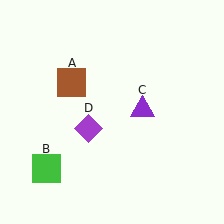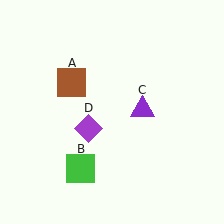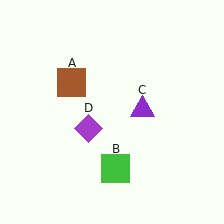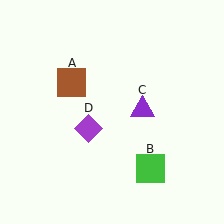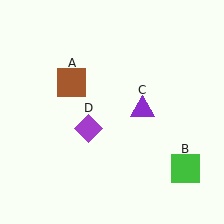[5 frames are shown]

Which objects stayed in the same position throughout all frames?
Brown square (object A) and purple triangle (object C) and purple diamond (object D) remained stationary.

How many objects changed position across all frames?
1 object changed position: green square (object B).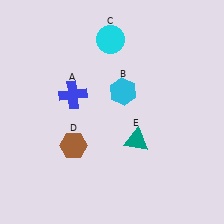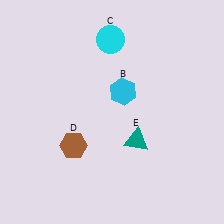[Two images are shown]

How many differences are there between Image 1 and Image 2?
There is 1 difference between the two images.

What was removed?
The blue cross (A) was removed in Image 2.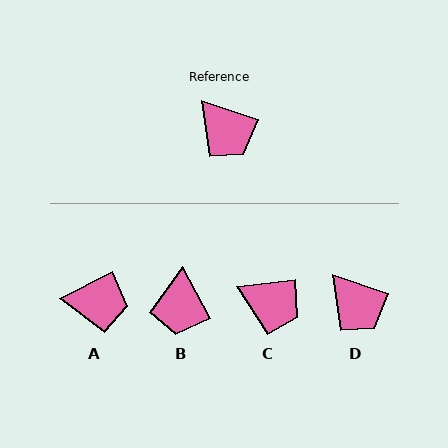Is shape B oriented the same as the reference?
No, it is off by about 43 degrees.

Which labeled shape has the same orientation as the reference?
D.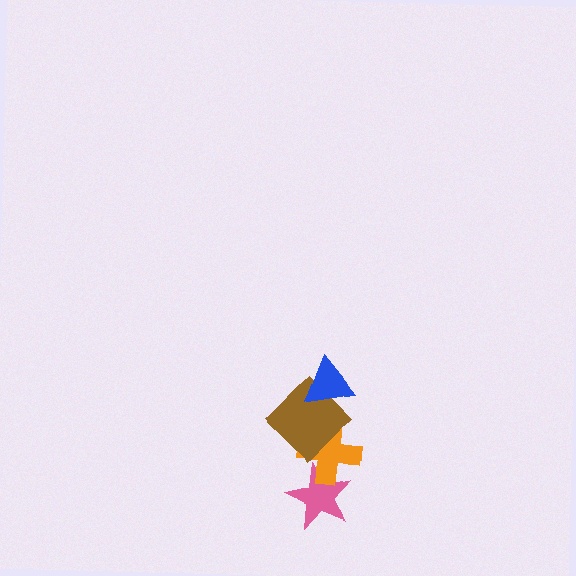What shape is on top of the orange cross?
The brown diamond is on top of the orange cross.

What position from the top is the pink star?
The pink star is 4th from the top.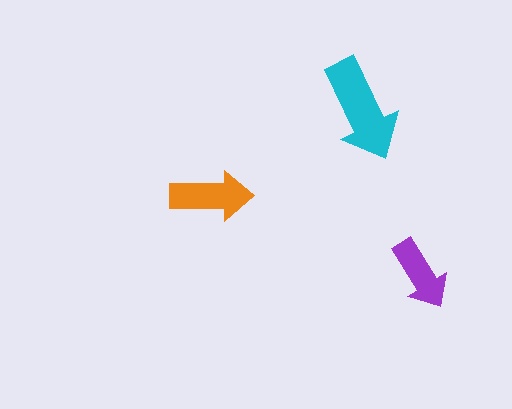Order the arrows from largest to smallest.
the cyan one, the orange one, the purple one.